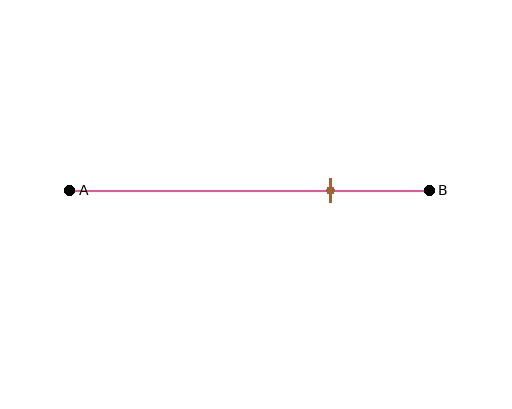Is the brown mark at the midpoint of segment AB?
No, the mark is at about 75% from A, not at the 50% midpoint.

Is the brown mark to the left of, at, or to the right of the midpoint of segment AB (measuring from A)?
The brown mark is to the right of the midpoint of segment AB.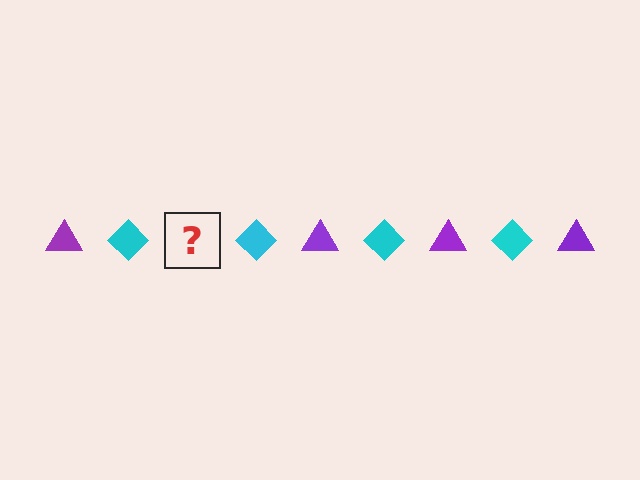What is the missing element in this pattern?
The missing element is a purple triangle.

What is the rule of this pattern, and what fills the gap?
The rule is that the pattern alternates between purple triangle and cyan diamond. The gap should be filled with a purple triangle.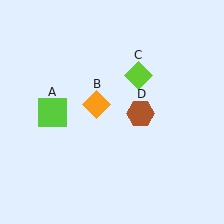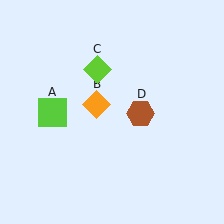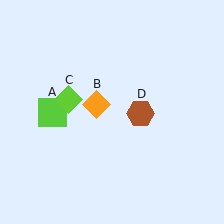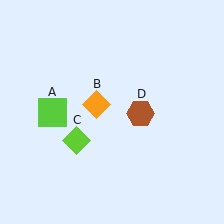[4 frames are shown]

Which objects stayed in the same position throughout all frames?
Lime square (object A) and orange diamond (object B) and brown hexagon (object D) remained stationary.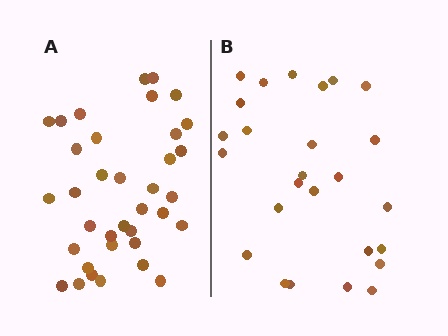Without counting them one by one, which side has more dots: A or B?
Region A (the left region) has more dots.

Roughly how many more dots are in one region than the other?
Region A has roughly 10 or so more dots than region B.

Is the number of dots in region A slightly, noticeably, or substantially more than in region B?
Region A has noticeably more, but not dramatically so. The ratio is roughly 1.4 to 1.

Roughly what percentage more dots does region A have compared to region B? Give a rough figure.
About 40% more.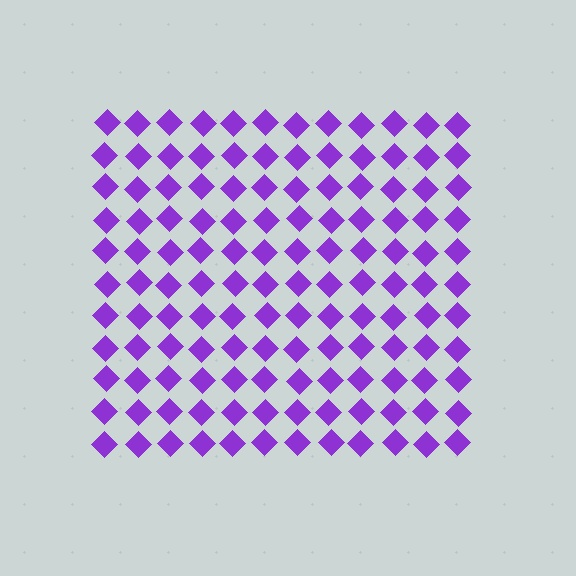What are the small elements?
The small elements are diamonds.